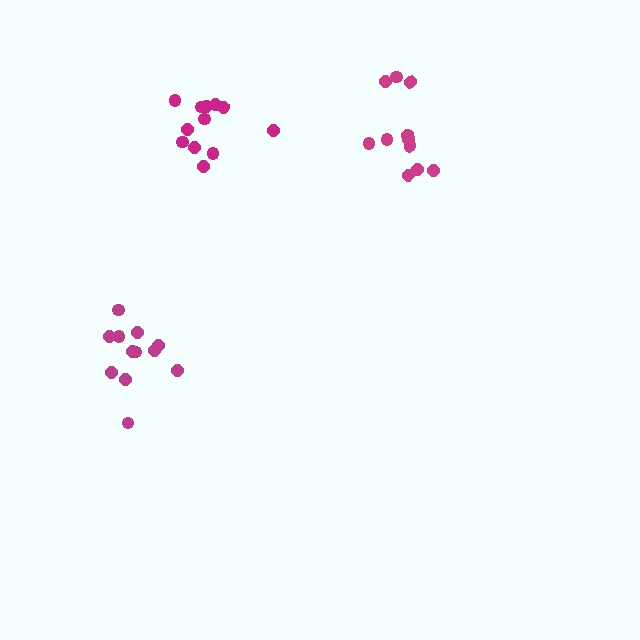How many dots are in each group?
Group 1: 12 dots, Group 2: 11 dots, Group 3: 12 dots (35 total).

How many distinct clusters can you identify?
There are 3 distinct clusters.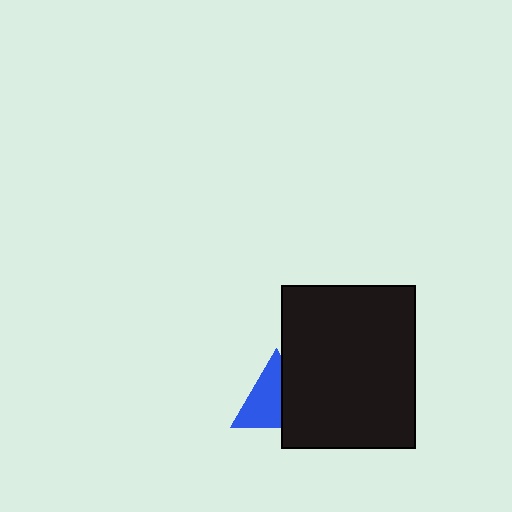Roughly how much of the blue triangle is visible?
About half of it is visible (roughly 60%).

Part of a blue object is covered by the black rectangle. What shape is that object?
It is a triangle.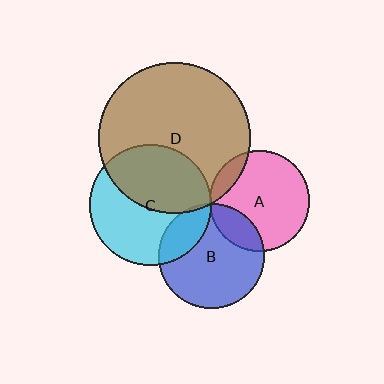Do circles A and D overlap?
Yes.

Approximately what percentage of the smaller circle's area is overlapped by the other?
Approximately 10%.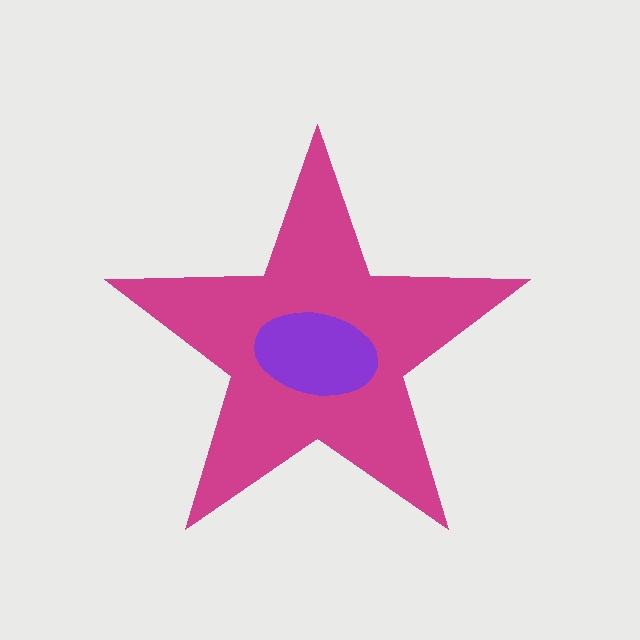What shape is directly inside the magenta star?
The purple ellipse.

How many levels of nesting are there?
2.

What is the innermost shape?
The purple ellipse.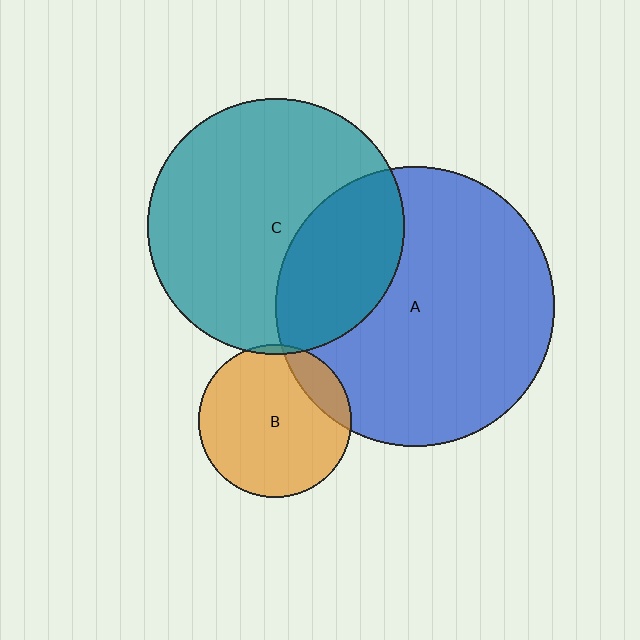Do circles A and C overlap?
Yes.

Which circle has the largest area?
Circle A (blue).